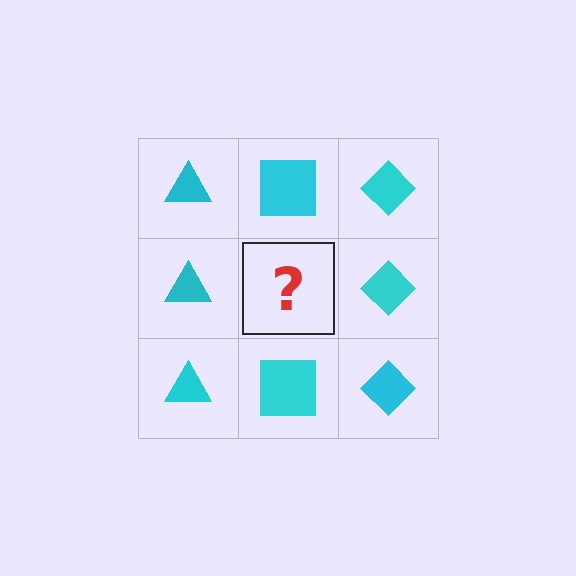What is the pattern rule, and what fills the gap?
The rule is that each column has a consistent shape. The gap should be filled with a cyan square.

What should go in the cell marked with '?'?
The missing cell should contain a cyan square.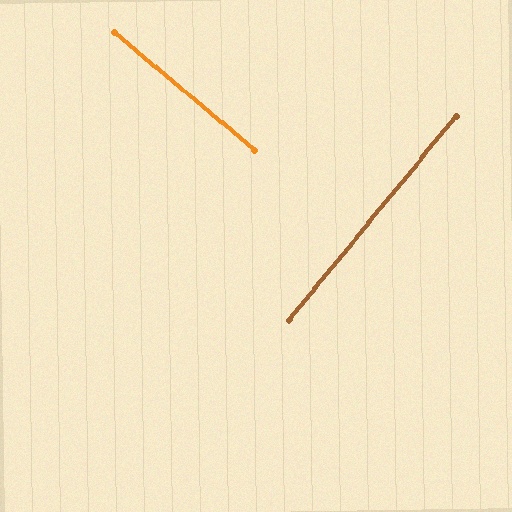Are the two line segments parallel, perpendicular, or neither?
Perpendicular — they meet at approximately 90°.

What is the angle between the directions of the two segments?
Approximately 90 degrees.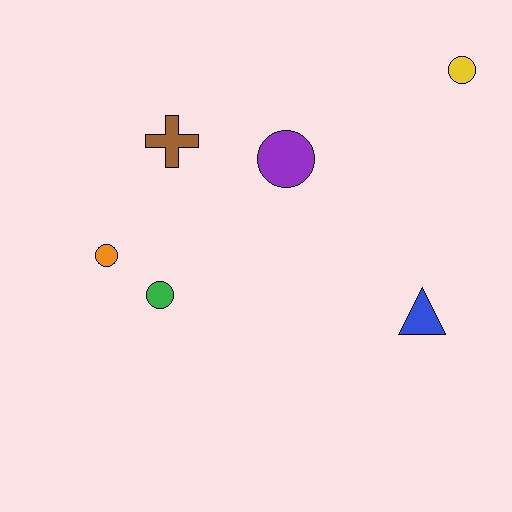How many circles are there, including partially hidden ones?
There are 4 circles.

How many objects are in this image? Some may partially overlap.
There are 6 objects.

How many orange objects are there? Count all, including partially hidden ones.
There is 1 orange object.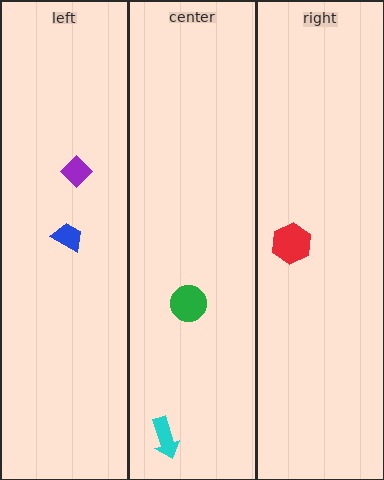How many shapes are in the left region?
2.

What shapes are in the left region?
The blue trapezoid, the purple diamond.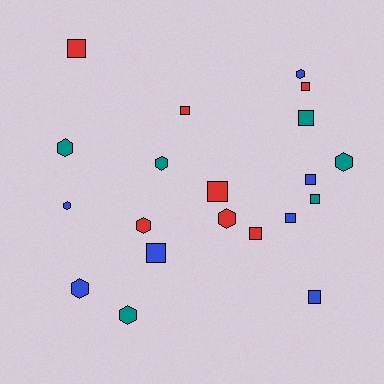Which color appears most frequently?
Red, with 7 objects.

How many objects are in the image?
There are 20 objects.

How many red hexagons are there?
There are 2 red hexagons.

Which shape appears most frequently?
Square, with 11 objects.